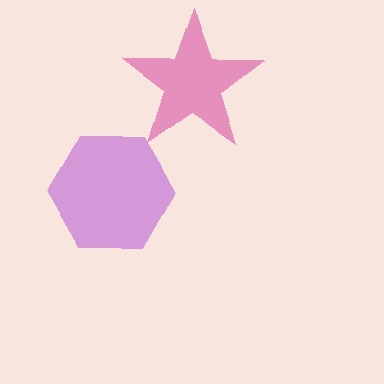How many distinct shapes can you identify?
There are 2 distinct shapes: a purple hexagon, a magenta star.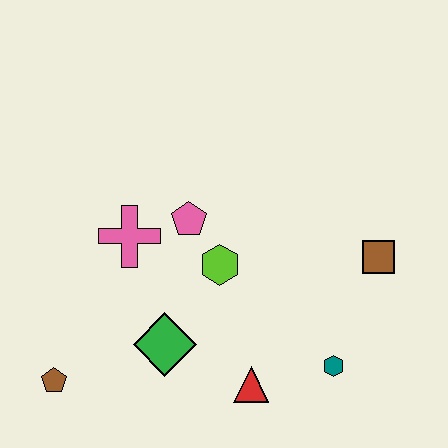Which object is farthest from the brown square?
The brown pentagon is farthest from the brown square.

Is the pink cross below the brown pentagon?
No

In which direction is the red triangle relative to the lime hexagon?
The red triangle is below the lime hexagon.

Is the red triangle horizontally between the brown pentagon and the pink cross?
No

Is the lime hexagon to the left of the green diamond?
No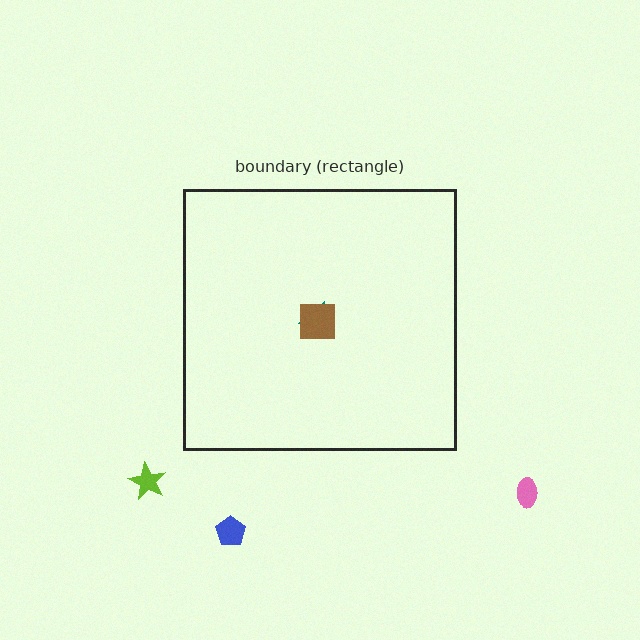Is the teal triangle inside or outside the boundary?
Inside.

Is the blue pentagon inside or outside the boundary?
Outside.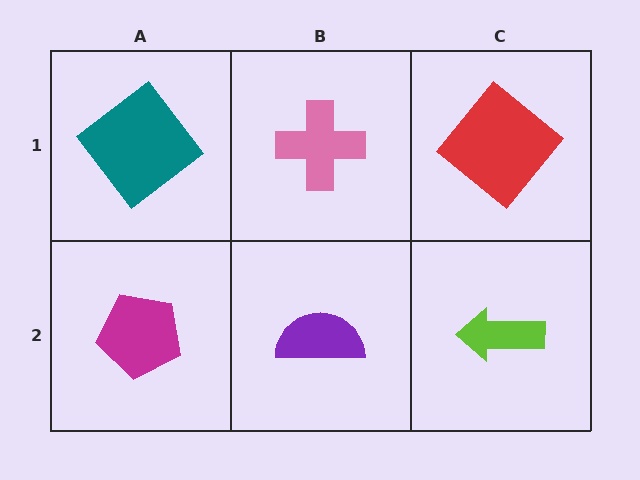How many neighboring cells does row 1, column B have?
3.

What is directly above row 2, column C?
A red diamond.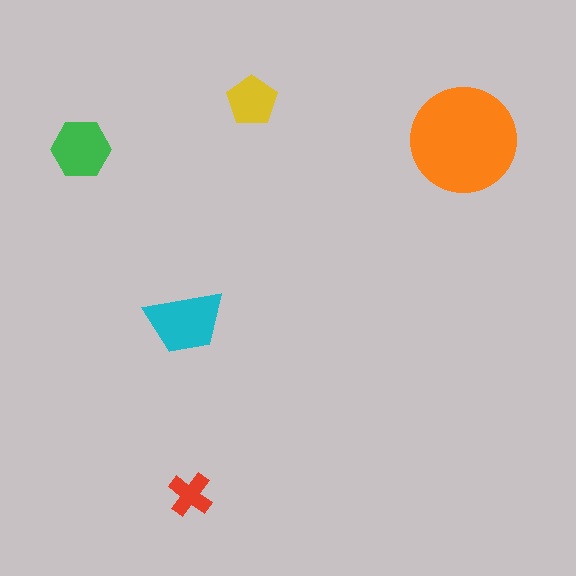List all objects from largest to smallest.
The orange circle, the cyan trapezoid, the green hexagon, the yellow pentagon, the red cross.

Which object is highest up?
The yellow pentagon is topmost.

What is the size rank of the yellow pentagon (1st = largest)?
4th.